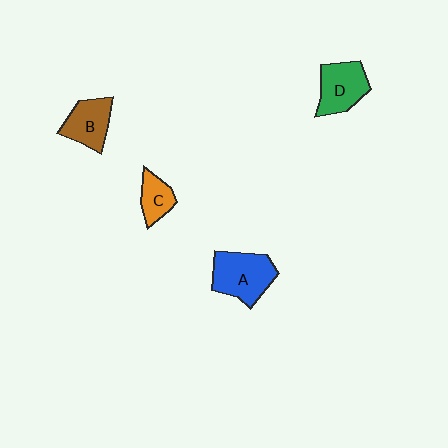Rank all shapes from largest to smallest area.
From largest to smallest: A (blue), D (green), B (brown), C (orange).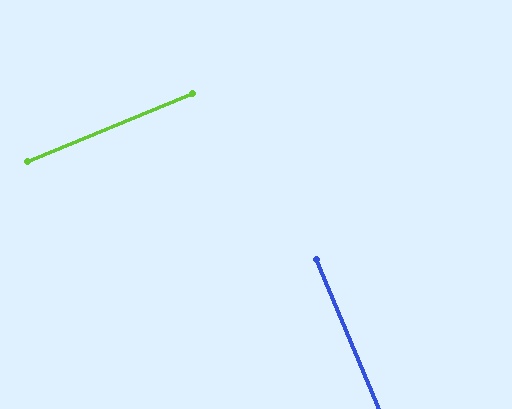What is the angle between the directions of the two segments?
Approximately 90 degrees.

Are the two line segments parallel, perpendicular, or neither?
Perpendicular — they meet at approximately 90°.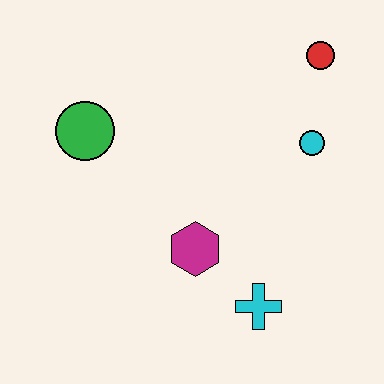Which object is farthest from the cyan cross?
The red circle is farthest from the cyan cross.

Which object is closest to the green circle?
The magenta hexagon is closest to the green circle.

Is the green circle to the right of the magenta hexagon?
No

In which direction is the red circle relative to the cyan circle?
The red circle is above the cyan circle.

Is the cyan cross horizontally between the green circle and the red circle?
Yes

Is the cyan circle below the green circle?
Yes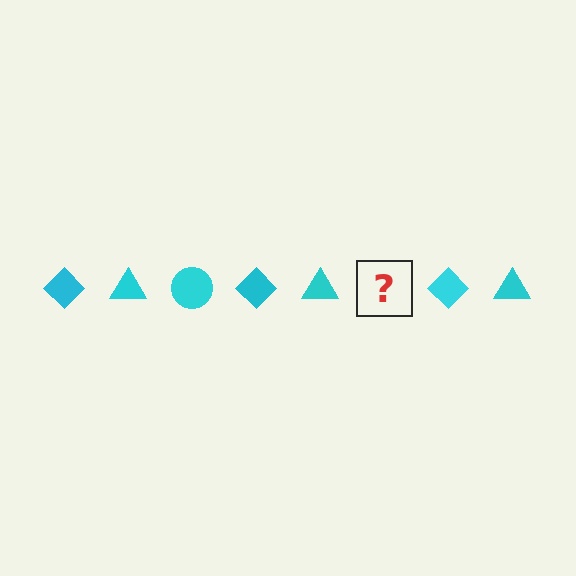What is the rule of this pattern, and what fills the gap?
The rule is that the pattern cycles through diamond, triangle, circle shapes in cyan. The gap should be filled with a cyan circle.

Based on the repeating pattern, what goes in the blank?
The blank should be a cyan circle.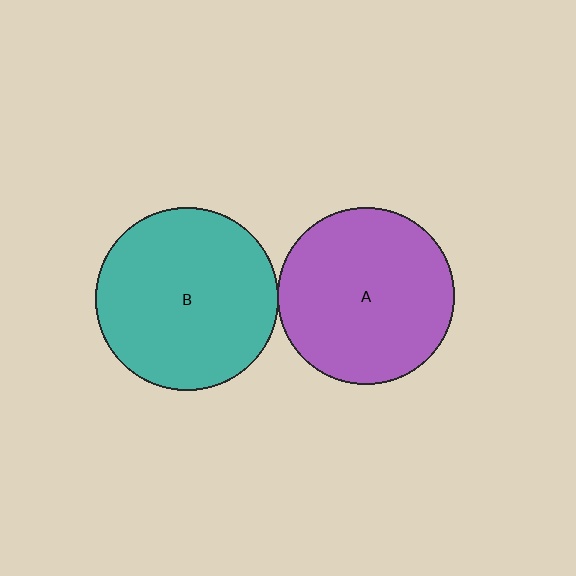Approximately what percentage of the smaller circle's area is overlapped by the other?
Approximately 5%.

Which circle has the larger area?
Circle B (teal).